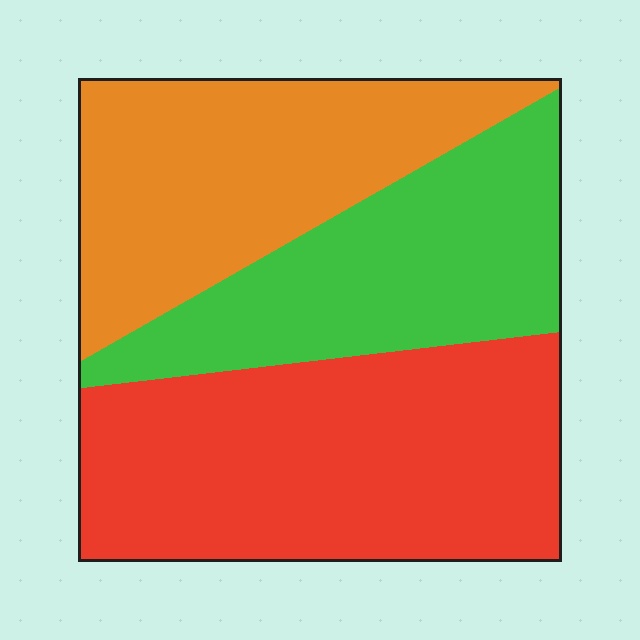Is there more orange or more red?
Red.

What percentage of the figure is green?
Green covers roughly 30% of the figure.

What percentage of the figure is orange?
Orange covers 30% of the figure.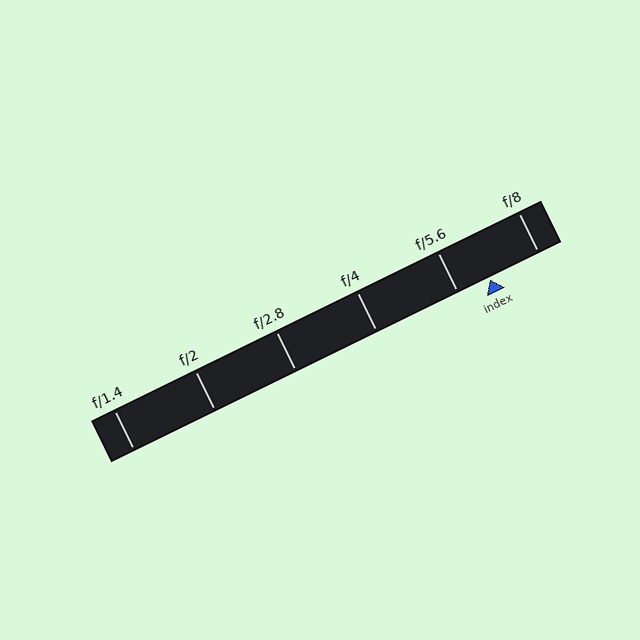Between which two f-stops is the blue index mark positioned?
The index mark is between f/5.6 and f/8.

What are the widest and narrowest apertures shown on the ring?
The widest aperture shown is f/1.4 and the narrowest is f/8.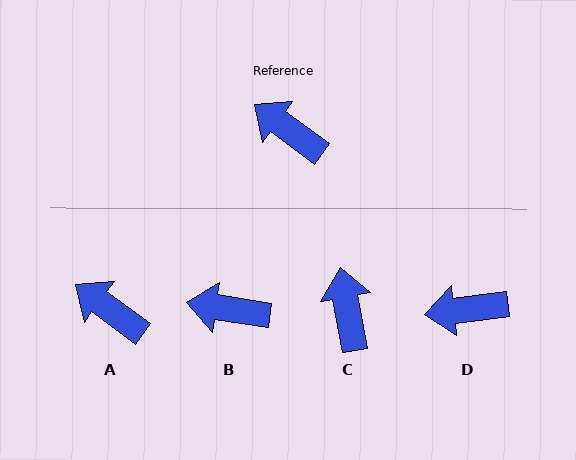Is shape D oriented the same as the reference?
No, it is off by about 43 degrees.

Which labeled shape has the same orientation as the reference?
A.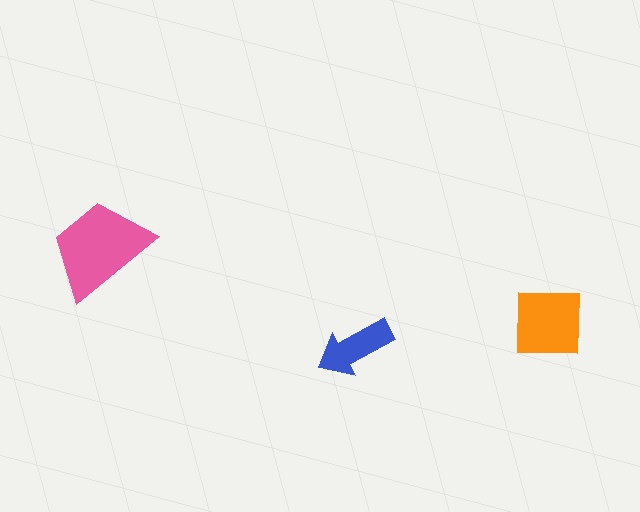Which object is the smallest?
The blue arrow.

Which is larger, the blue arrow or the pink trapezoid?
The pink trapezoid.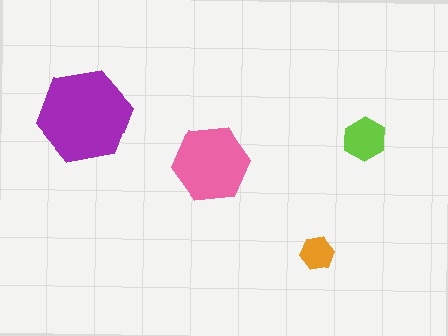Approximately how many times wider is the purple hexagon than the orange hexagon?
About 3 times wider.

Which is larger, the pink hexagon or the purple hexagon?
The purple one.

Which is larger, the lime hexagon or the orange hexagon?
The lime one.